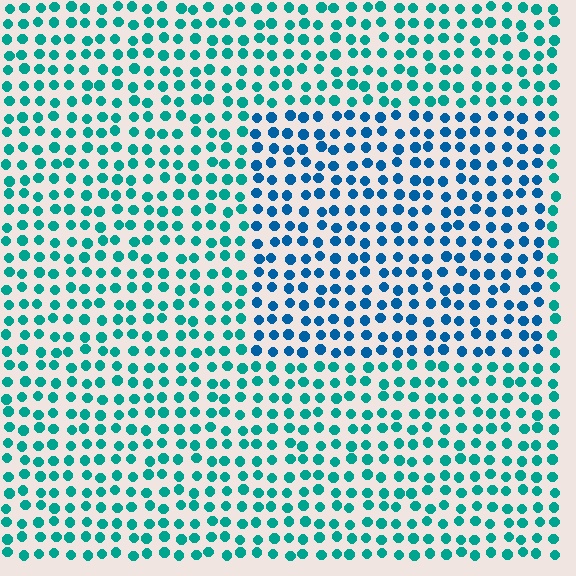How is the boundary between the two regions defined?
The boundary is defined purely by a slight shift in hue (about 32 degrees). Spacing, size, and orientation are identical on both sides.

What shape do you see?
I see a rectangle.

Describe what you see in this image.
The image is filled with small teal elements in a uniform arrangement. A rectangle-shaped region is visible where the elements are tinted to a slightly different hue, forming a subtle color boundary.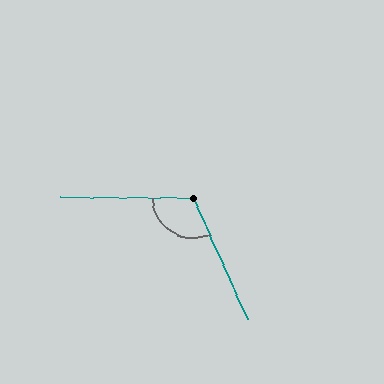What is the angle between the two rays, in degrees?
Approximately 114 degrees.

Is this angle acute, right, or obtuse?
It is obtuse.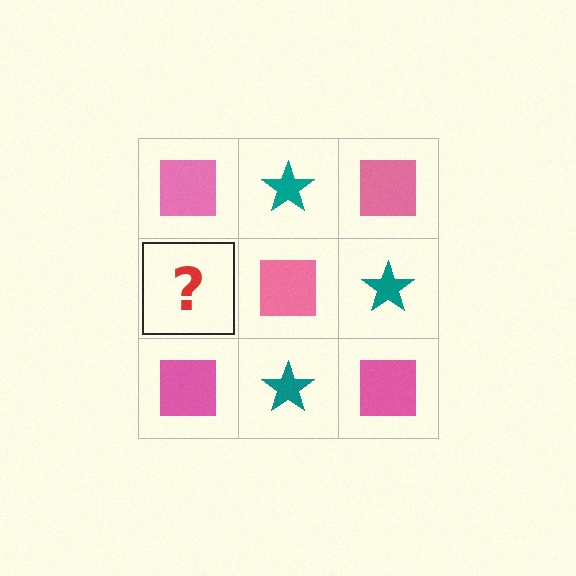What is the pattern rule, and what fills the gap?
The rule is that it alternates pink square and teal star in a checkerboard pattern. The gap should be filled with a teal star.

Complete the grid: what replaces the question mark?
The question mark should be replaced with a teal star.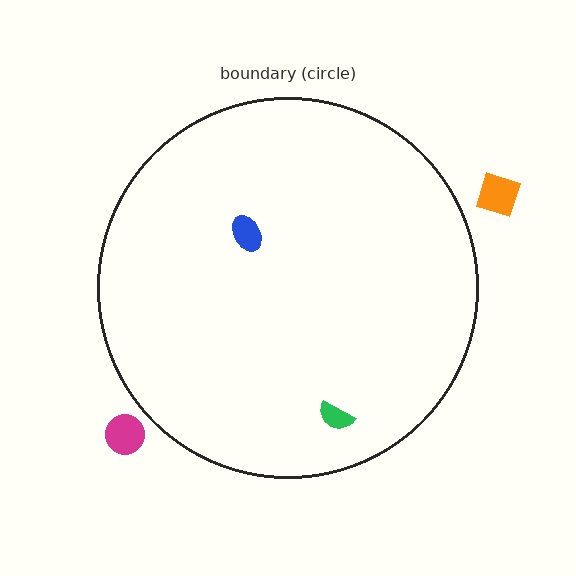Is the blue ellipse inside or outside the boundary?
Inside.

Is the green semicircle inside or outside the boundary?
Inside.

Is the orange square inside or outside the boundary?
Outside.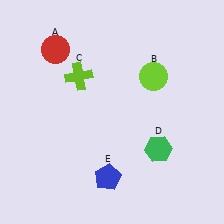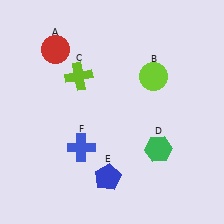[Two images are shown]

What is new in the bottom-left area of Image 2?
A blue cross (F) was added in the bottom-left area of Image 2.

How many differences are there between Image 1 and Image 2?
There is 1 difference between the two images.